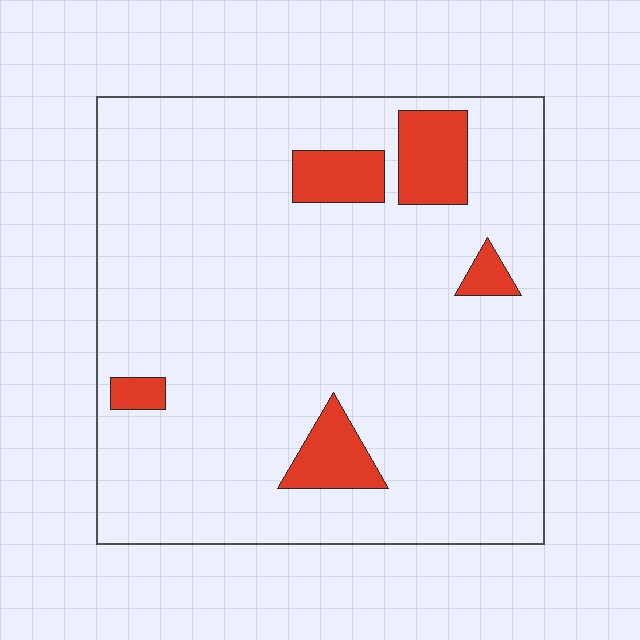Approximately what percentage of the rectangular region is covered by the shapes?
Approximately 10%.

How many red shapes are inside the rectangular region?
5.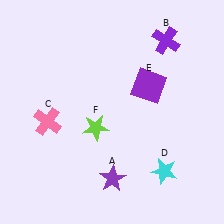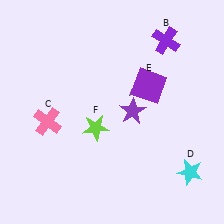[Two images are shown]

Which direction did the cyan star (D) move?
The cyan star (D) moved right.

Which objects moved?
The objects that moved are: the purple star (A), the cyan star (D).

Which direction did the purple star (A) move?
The purple star (A) moved up.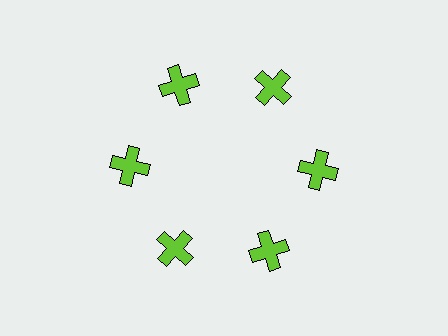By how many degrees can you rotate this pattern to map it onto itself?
The pattern maps onto itself every 60 degrees of rotation.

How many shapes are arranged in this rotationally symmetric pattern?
There are 6 shapes, arranged in 6 groups of 1.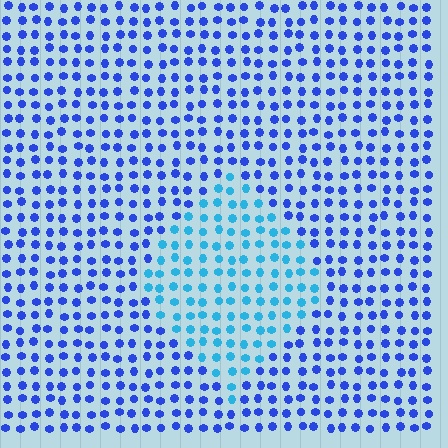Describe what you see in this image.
The image is filled with small blue elements in a uniform arrangement. A diamond-shaped region is visible where the elements are tinted to a slightly different hue, forming a subtle color boundary.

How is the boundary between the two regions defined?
The boundary is defined purely by a slight shift in hue (about 35 degrees). Spacing, size, and orientation are identical on both sides.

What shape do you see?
I see a diamond.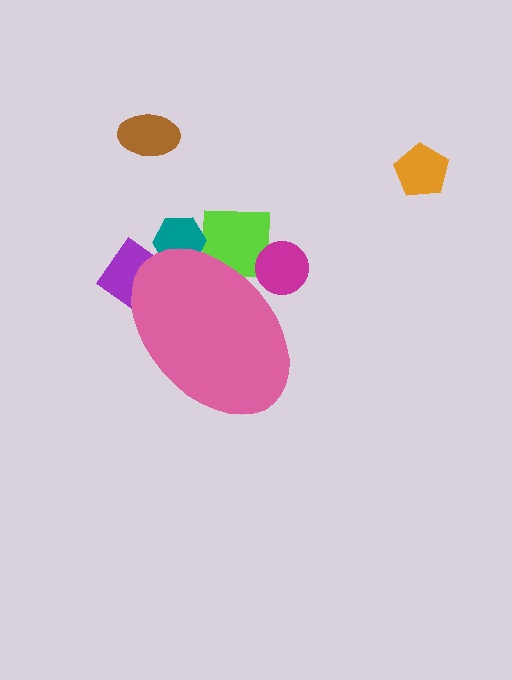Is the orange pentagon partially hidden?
No, the orange pentagon is fully visible.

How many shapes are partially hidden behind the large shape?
4 shapes are partially hidden.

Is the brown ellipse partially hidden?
No, the brown ellipse is fully visible.